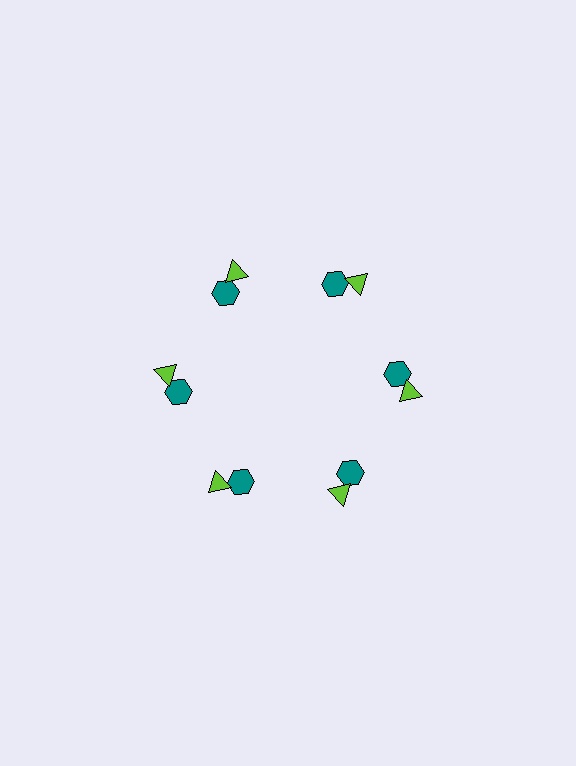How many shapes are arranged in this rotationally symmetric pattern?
There are 12 shapes, arranged in 6 groups of 2.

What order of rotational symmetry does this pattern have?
This pattern has 6-fold rotational symmetry.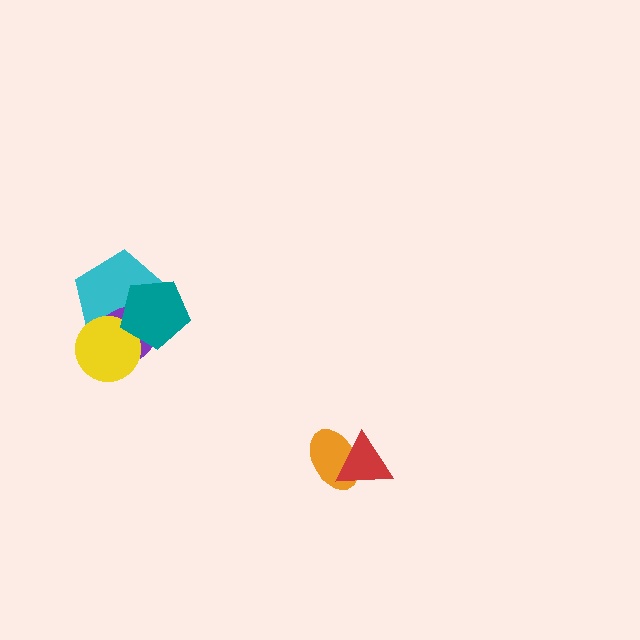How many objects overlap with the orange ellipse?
1 object overlaps with the orange ellipse.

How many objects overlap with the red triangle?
1 object overlaps with the red triangle.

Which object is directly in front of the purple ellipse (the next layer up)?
The yellow circle is directly in front of the purple ellipse.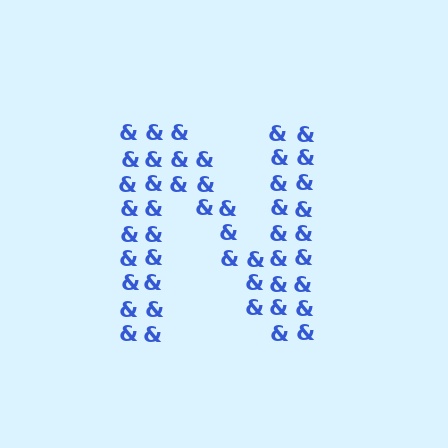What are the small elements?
The small elements are ampersands.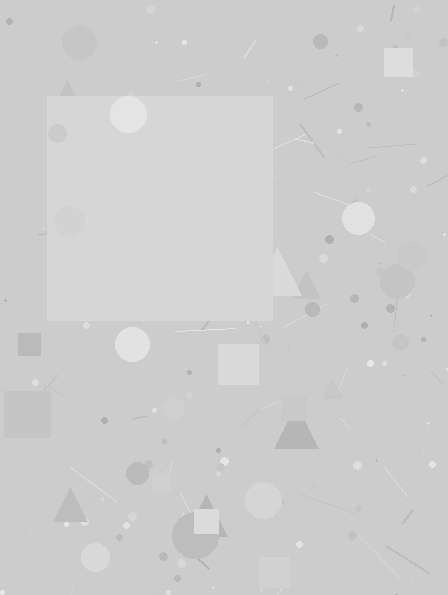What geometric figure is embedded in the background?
A square is embedded in the background.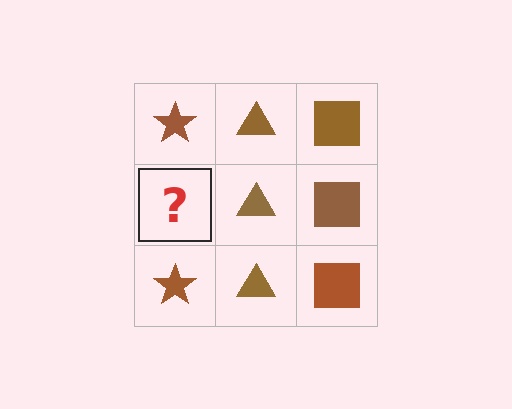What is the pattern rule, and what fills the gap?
The rule is that each column has a consistent shape. The gap should be filled with a brown star.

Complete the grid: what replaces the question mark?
The question mark should be replaced with a brown star.